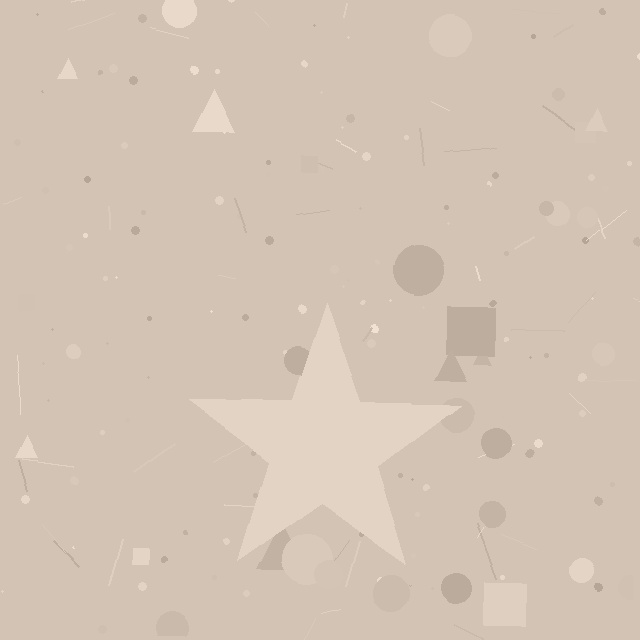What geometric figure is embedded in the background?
A star is embedded in the background.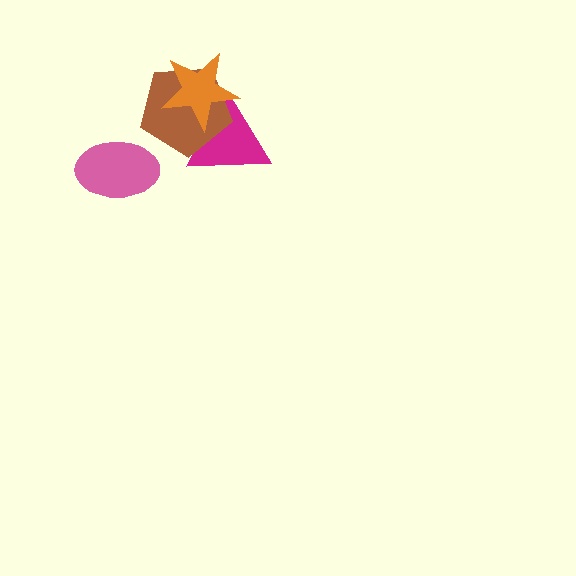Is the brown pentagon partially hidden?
Yes, it is partially covered by another shape.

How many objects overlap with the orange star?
2 objects overlap with the orange star.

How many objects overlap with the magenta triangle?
2 objects overlap with the magenta triangle.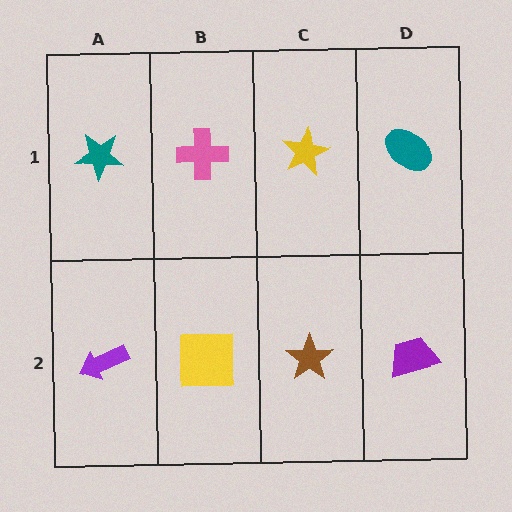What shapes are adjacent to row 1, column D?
A purple trapezoid (row 2, column D), a yellow star (row 1, column C).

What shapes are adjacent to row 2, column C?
A yellow star (row 1, column C), a yellow square (row 2, column B), a purple trapezoid (row 2, column D).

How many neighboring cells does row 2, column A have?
2.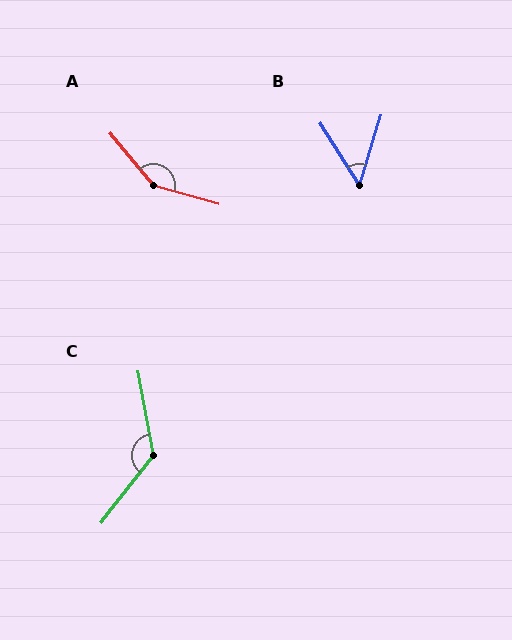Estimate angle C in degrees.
Approximately 132 degrees.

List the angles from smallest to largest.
B (49°), C (132°), A (146°).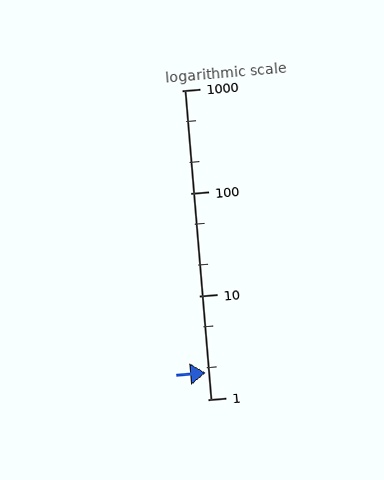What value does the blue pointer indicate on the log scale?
The pointer indicates approximately 1.8.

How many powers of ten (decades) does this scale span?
The scale spans 3 decades, from 1 to 1000.